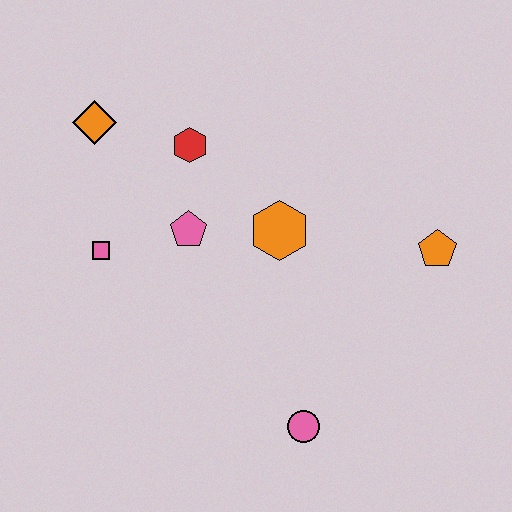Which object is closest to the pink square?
The pink pentagon is closest to the pink square.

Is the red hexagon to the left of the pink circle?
Yes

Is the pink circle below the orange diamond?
Yes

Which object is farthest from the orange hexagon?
The orange diamond is farthest from the orange hexagon.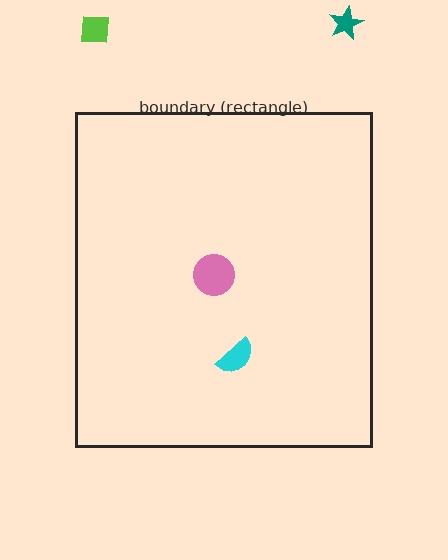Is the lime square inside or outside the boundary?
Outside.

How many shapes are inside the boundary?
2 inside, 2 outside.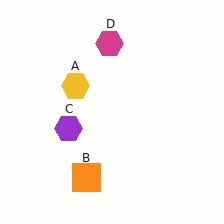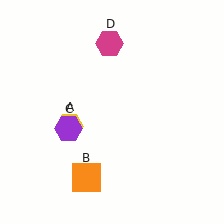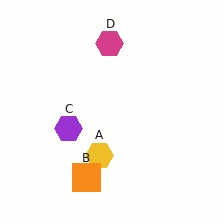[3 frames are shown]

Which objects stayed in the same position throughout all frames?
Orange square (object B) and purple hexagon (object C) and magenta hexagon (object D) remained stationary.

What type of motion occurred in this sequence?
The yellow hexagon (object A) rotated counterclockwise around the center of the scene.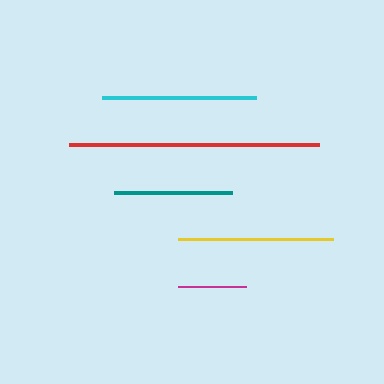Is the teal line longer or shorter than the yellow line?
The yellow line is longer than the teal line.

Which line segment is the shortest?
The magenta line is the shortest at approximately 68 pixels.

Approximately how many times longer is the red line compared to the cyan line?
The red line is approximately 1.6 times the length of the cyan line.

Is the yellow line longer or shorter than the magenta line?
The yellow line is longer than the magenta line.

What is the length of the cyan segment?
The cyan segment is approximately 154 pixels long.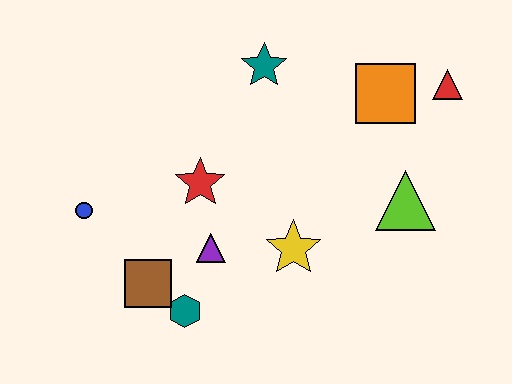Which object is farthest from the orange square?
The blue circle is farthest from the orange square.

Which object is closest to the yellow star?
The purple triangle is closest to the yellow star.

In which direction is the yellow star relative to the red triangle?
The yellow star is below the red triangle.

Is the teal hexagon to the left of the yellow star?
Yes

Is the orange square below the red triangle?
Yes